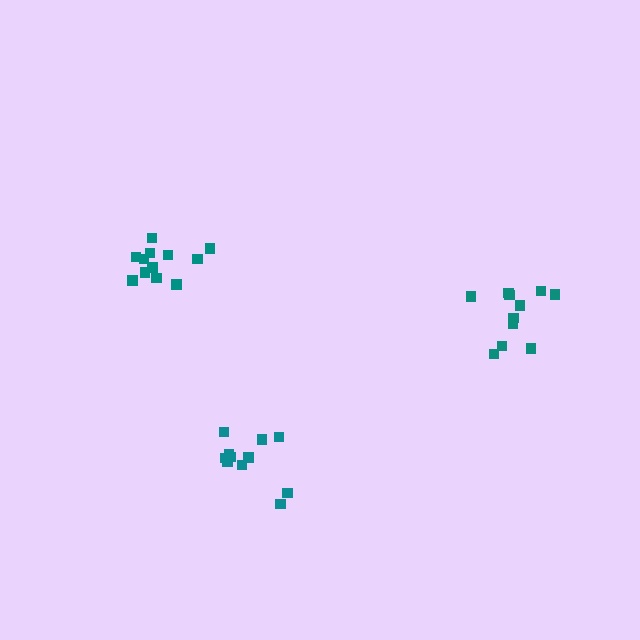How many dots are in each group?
Group 1: 12 dots, Group 2: 11 dots, Group 3: 11 dots (34 total).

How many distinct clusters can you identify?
There are 3 distinct clusters.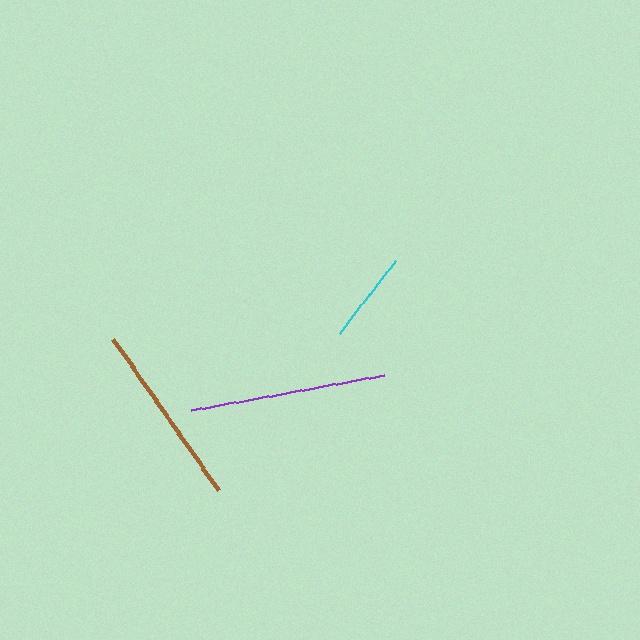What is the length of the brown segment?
The brown segment is approximately 185 pixels long.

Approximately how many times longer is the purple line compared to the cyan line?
The purple line is approximately 2.2 times the length of the cyan line.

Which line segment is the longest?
The purple line is the longest at approximately 196 pixels.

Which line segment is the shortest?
The cyan line is the shortest at approximately 91 pixels.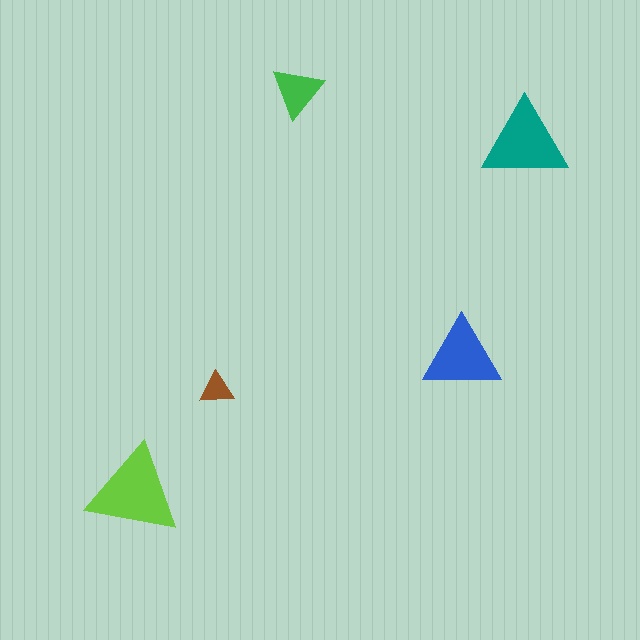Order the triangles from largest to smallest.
the lime one, the teal one, the blue one, the green one, the brown one.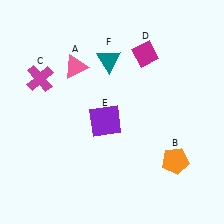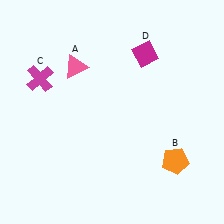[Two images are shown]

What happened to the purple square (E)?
The purple square (E) was removed in Image 2. It was in the bottom-left area of Image 1.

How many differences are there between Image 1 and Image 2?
There are 2 differences between the two images.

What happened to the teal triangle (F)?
The teal triangle (F) was removed in Image 2. It was in the top-left area of Image 1.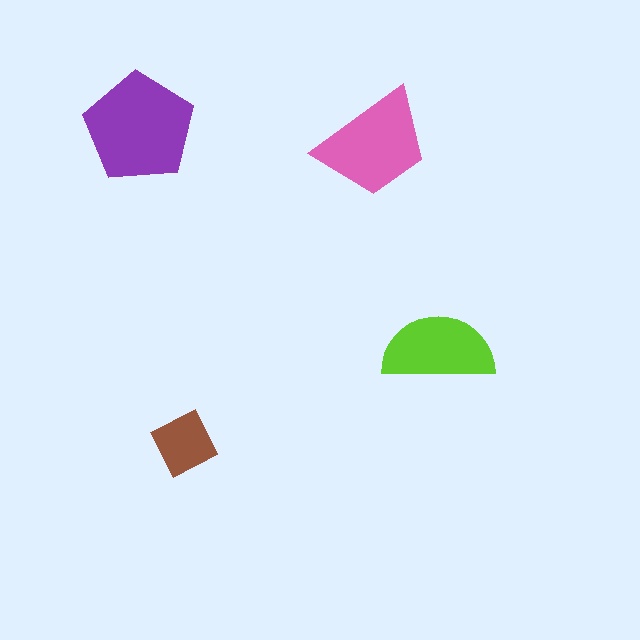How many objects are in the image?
There are 4 objects in the image.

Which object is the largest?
The purple pentagon.